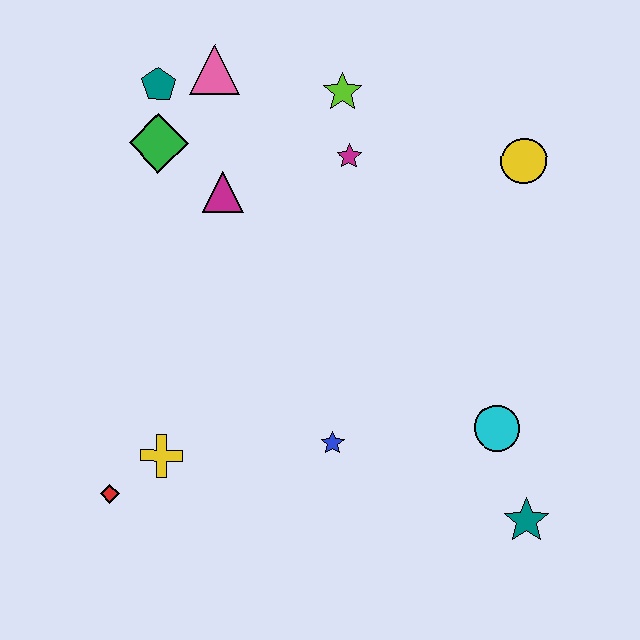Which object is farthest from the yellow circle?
The red diamond is farthest from the yellow circle.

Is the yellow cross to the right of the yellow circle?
No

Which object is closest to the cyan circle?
The teal star is closest to the cyan circle.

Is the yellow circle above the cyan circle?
Yes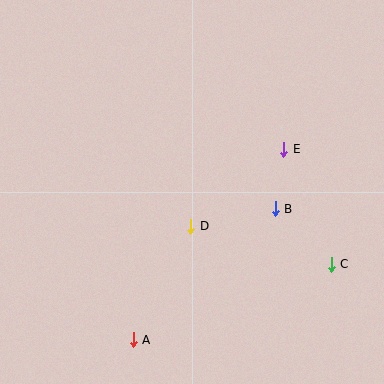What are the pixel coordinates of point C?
Point C is at (331, 264).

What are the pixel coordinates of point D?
Point D is at (191, 226).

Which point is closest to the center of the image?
Point D at (191, 226) is closest to the center.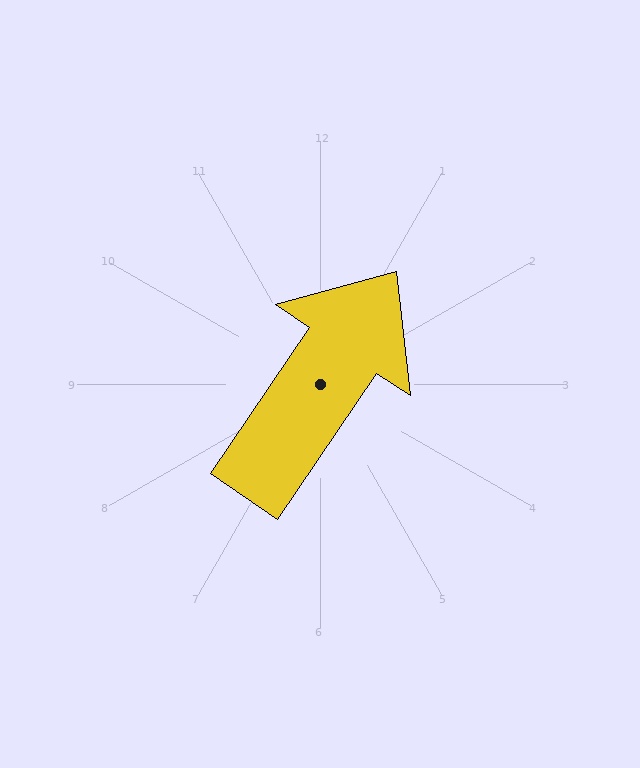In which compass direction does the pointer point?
Northeast.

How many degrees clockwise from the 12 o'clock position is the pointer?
Approximately 34 degrees.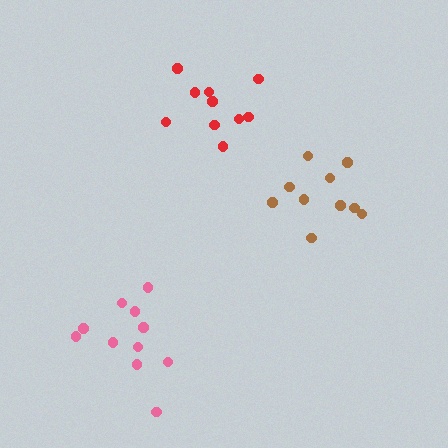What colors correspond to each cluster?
The clusters are colored: pink, red, brown.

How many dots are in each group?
Group 1: 11 dots, Group 2: 10 dots, Group 3: 10 dots (31 total).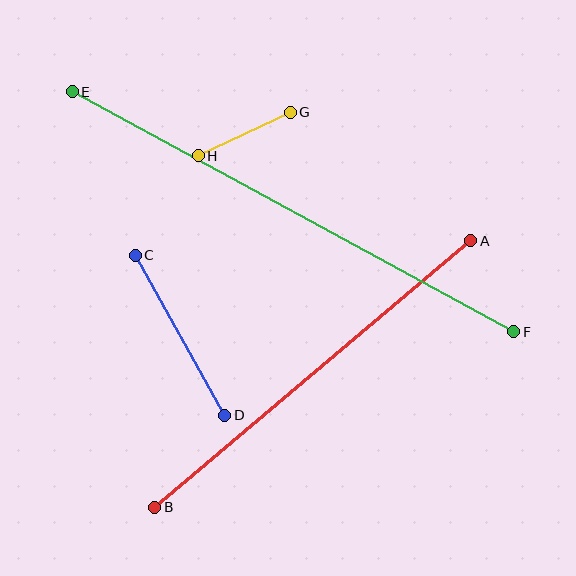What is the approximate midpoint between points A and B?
The midpoint is at approximately (313, 374) pixels.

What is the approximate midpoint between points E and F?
The midpoint is at approximately (293, 212) pixels.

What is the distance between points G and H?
The distance is approximately 102 pixels.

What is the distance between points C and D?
The distance is approximately 183 pixels.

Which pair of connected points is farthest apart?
Points E and F are farthest apart.